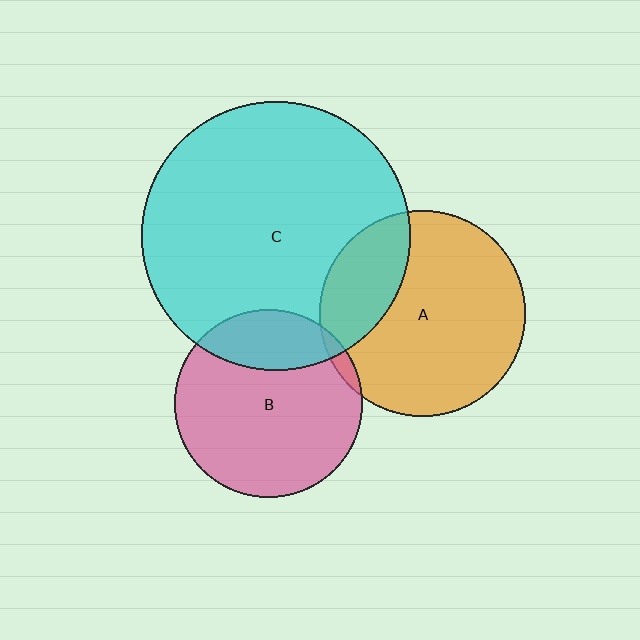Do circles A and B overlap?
Yes.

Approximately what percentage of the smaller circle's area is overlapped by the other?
Approximately 5%.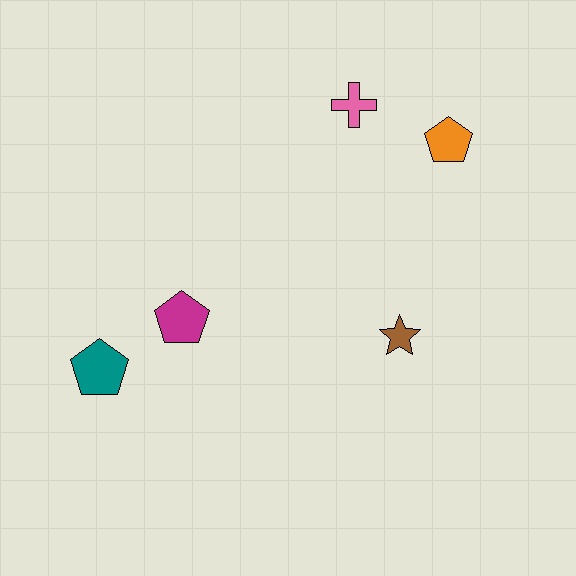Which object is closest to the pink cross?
The orange pentagon is closest to the pink cross.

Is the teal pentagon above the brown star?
No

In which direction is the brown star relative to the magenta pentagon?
The brown star is to the right of the magenta pentagon.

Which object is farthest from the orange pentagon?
The teal pentagon is farthest from the orange pentagon.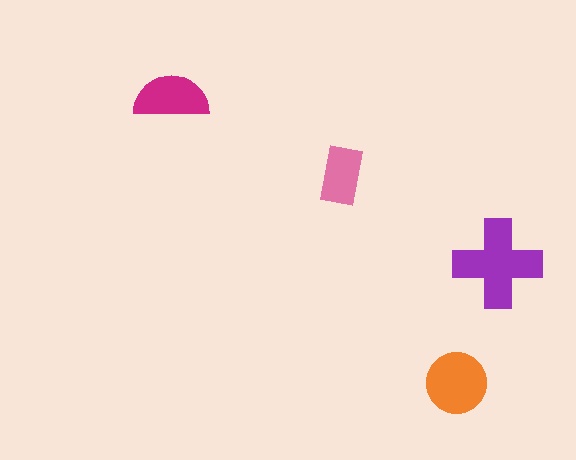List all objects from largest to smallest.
The purple cross, the orange circle, the magenta semicircle, the pink rectangle.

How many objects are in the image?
There are 4 objects in the image.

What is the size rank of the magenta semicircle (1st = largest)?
3rd.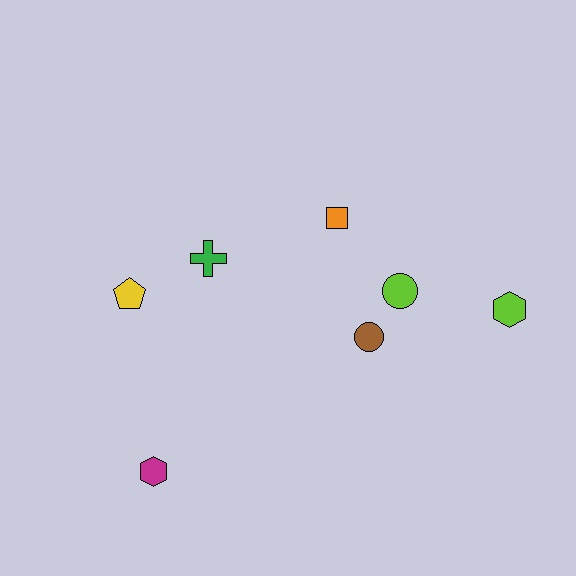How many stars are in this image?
There are no stars.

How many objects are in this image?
There are 7 objects.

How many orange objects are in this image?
There is 1 orange object.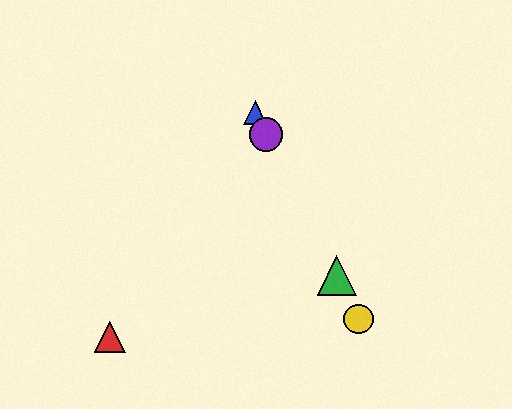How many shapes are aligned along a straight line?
4 shapes (the blue triangle, the green triangle, the yellow circle, the purple circle) are aligned along a straight line.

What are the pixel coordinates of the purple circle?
The purple circle is at (266, 134).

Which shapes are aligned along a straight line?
The blue triangle, the green triangle, the yellow circle, the purple circle are aligned along a straight line.